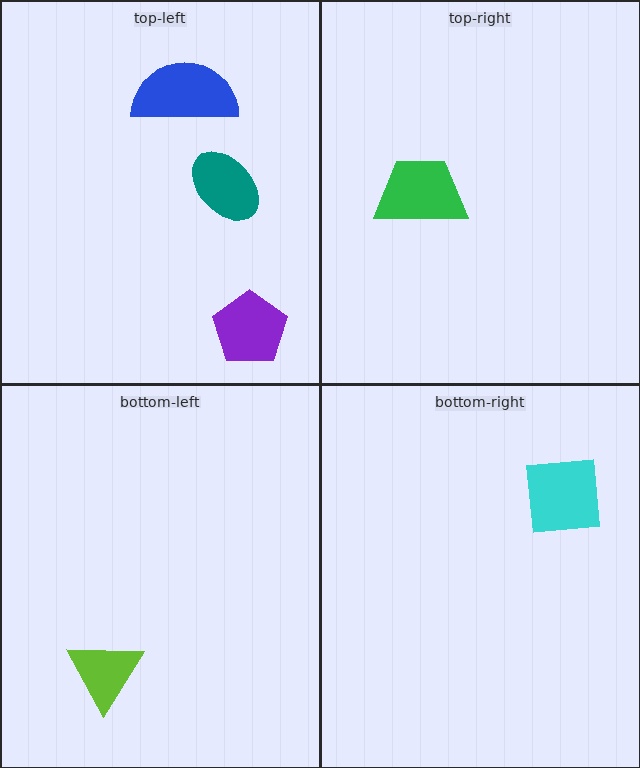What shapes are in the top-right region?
The green trapezoid.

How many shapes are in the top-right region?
1.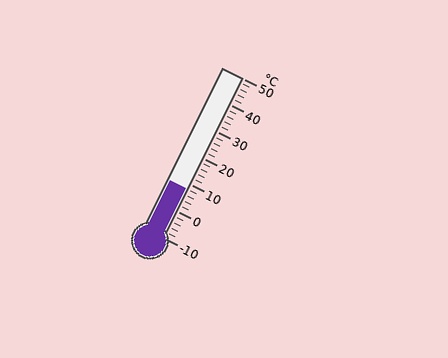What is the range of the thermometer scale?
The thermometer scale ranges from -10°C to 50°C.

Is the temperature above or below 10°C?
The temperature is below 10°C.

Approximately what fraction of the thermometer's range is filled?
The thermometer is filled to approximately 30% of its range.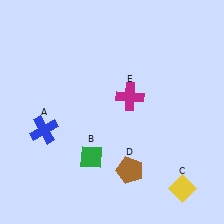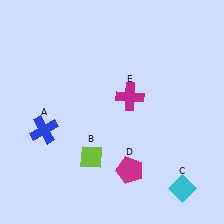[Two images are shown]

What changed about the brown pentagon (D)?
In Image 1, D is brown. In Image 2, it changed to magenta.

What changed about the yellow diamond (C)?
In Image 1, C is yellow. In Image 2, it changed to cyan.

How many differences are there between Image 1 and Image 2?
There are 3 differences between the two images.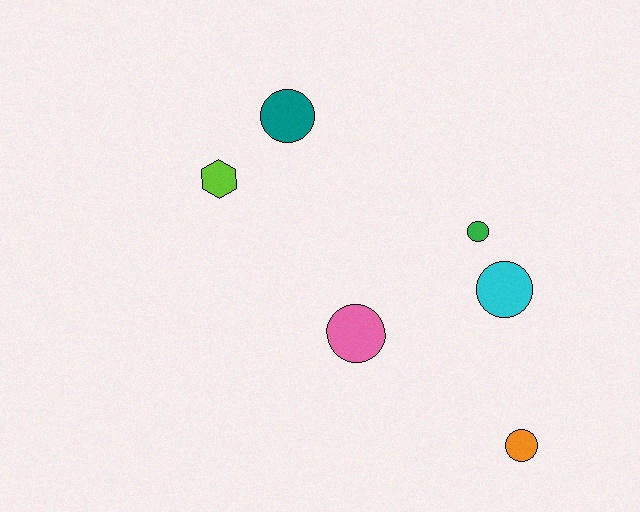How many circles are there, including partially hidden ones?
There are 5 circles.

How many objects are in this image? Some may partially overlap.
There are 6 objects.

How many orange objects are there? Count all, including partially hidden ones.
There is 1 orange object.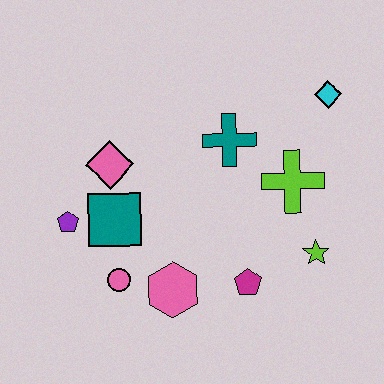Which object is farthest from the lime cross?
The purple pentagon is farthest from the lime cross.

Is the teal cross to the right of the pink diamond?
Yes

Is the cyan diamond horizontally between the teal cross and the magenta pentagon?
No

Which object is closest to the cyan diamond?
The lime cross is closest to the cyan diamond.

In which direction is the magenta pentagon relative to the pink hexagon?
The magenta pentagon is to the right of the pink hexagon.